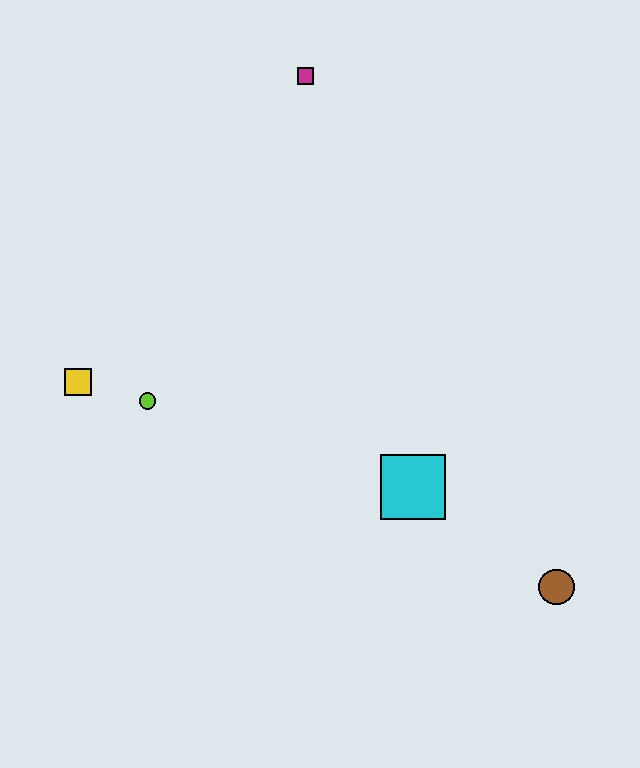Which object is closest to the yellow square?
The lime circle is closest to the yellow square.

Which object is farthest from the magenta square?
The brown circle is farthest from the magenta square.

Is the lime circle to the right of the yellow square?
Yes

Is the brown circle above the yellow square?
No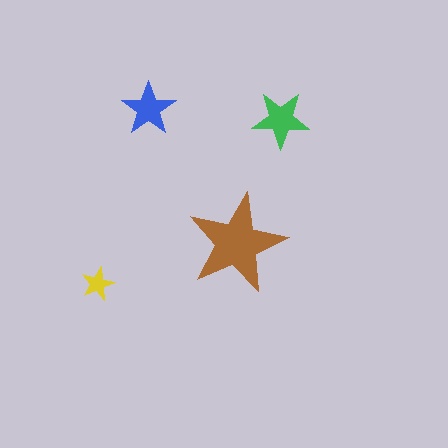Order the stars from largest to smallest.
the brown one, the green one, the blue one, the yellow one.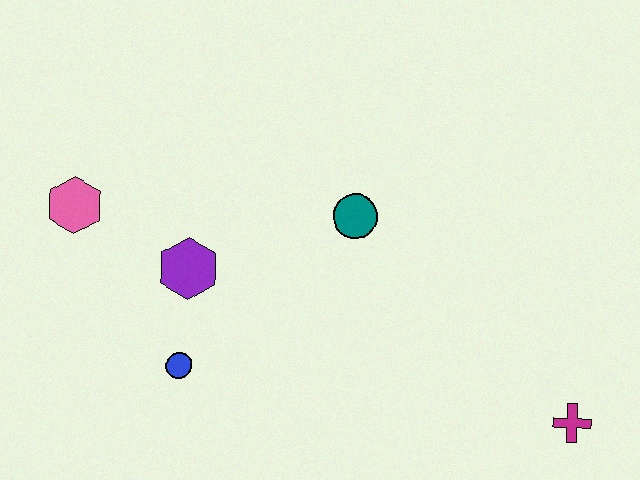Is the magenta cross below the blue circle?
Yes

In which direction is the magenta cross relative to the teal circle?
The magenta cross is to the right of the teal circle.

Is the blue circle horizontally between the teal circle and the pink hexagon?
Yes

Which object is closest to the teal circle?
The purple hexagon is closest to the teal circle.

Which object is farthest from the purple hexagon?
The magenta cross is farthest from the purple hexagon.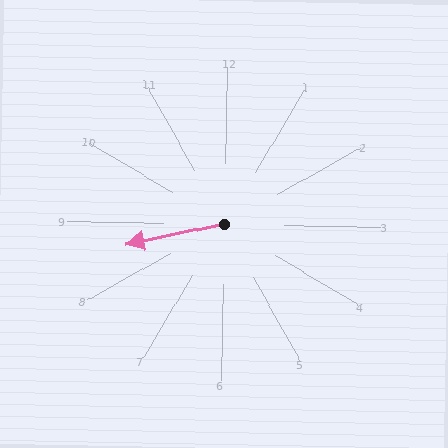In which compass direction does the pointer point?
West.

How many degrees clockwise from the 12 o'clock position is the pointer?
Approximately 257 degrees.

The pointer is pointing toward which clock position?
Roughly 9 o'clock.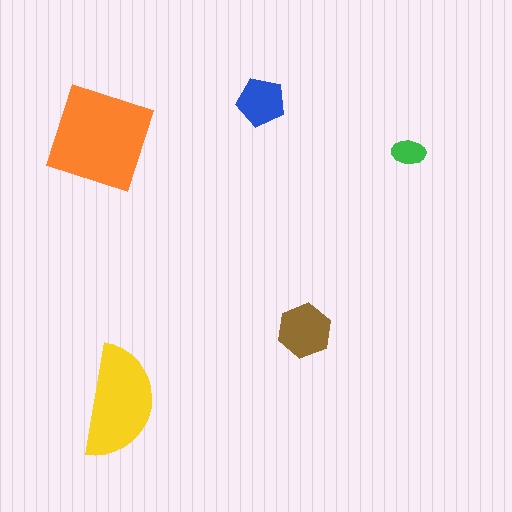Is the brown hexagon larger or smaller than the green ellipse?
Larger.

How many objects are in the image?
There are 5 objects in the image.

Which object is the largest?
The orange square.